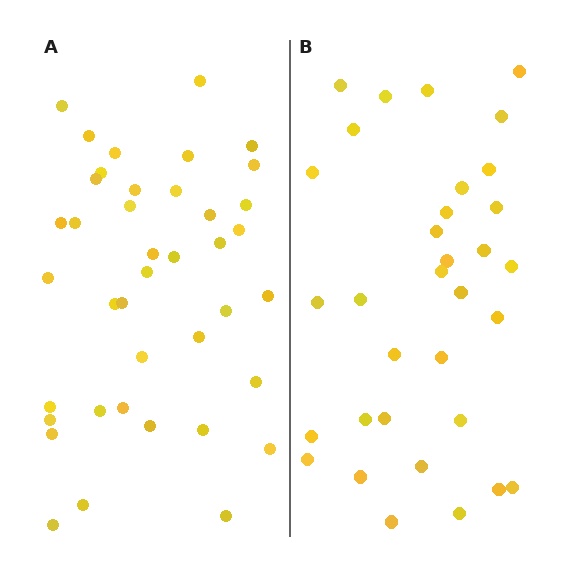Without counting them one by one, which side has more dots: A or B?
Region A (the left region) has more dots.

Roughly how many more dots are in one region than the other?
Region A has roughly 8 or so more dots than region B.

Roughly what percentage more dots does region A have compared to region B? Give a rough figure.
About 20% more.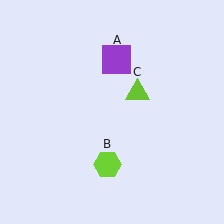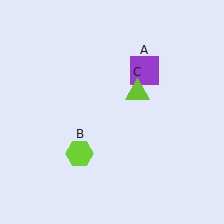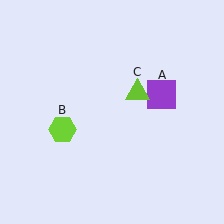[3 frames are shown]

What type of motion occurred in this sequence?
The purple square (object A), lime hexagon (object B) rotated clockwise around the center of the scene.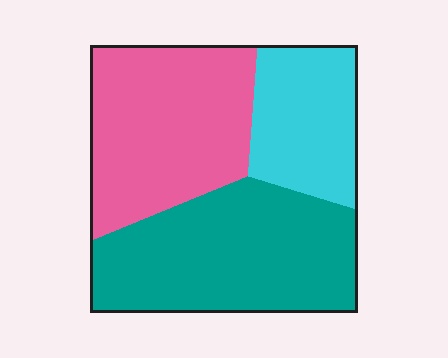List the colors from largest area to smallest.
From largest to smallest: teal, pink, cyan.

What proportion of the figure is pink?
Pink takes up about three eighths (3/8) of the figure.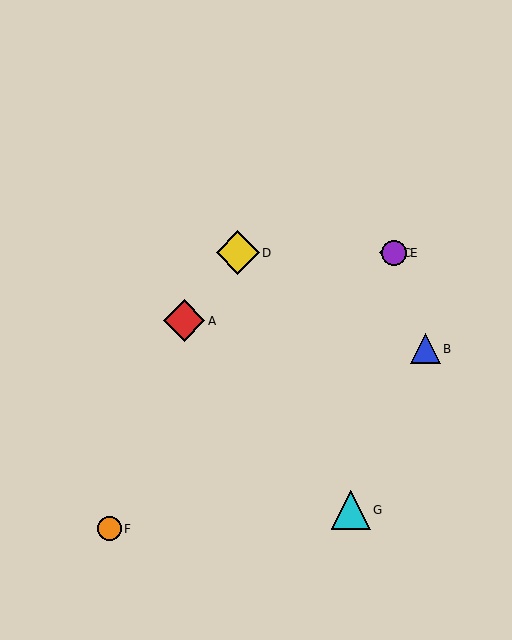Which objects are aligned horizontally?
Objects C, D, E are aligned horizontally.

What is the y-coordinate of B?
Object B is at y≈349.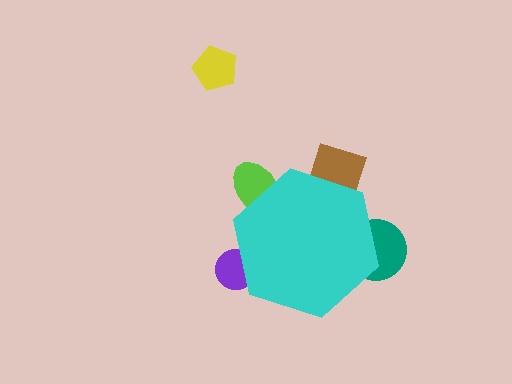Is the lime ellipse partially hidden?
Yes, the lime ellipse is partially hidden behind the cyan hexagon.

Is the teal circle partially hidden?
Yes, the teal circle is partially hidden behind the cyan hexagon.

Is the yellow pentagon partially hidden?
No, the yellow pentagon is fully visible.